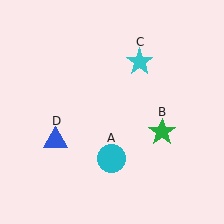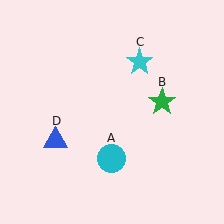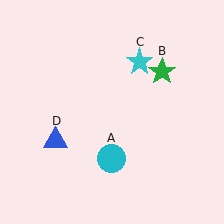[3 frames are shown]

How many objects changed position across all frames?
1 object changed position: green star (object B).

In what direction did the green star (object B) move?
The green star (object B) moved up.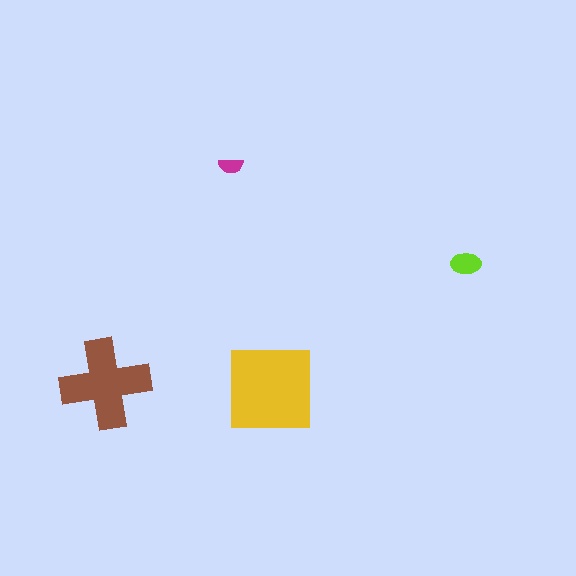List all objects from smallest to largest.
The magenta semicircle, the lime ellipse, the brown cross, the yellow square.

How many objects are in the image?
There are 4 objects in the image.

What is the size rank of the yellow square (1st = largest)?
1st.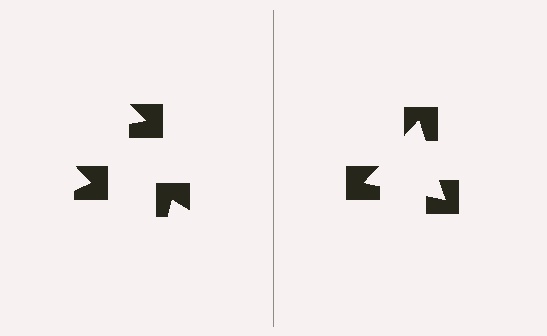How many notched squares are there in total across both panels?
6 — 3 on each side.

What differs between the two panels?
The notched squares are positioned identically on both sides; only the wedge orientations differ. On the right they align to a triangle; on the left they are misaligned.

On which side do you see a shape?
An illusory triangle appears on the right side. On the left side the wedge cuts are rotated, so no coherent shape forms.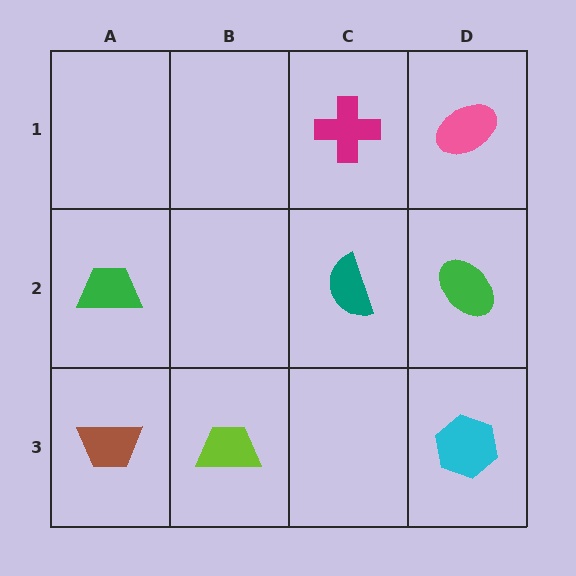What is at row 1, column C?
A magenta cross.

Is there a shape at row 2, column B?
No, that cell is empty.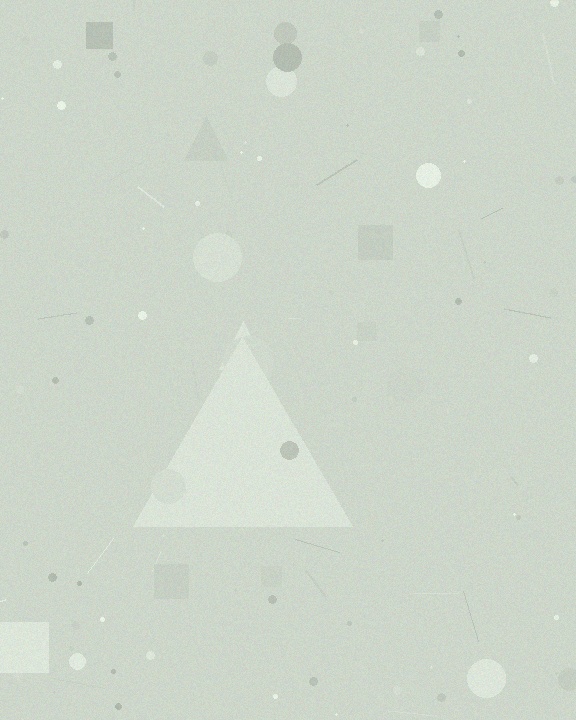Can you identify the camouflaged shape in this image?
The camouflaged shape is a triangle.